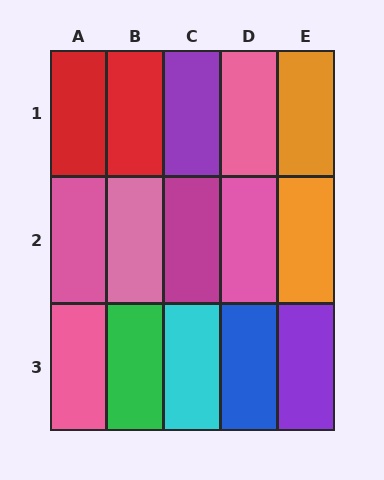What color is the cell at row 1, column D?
Pink.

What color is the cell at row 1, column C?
Purple.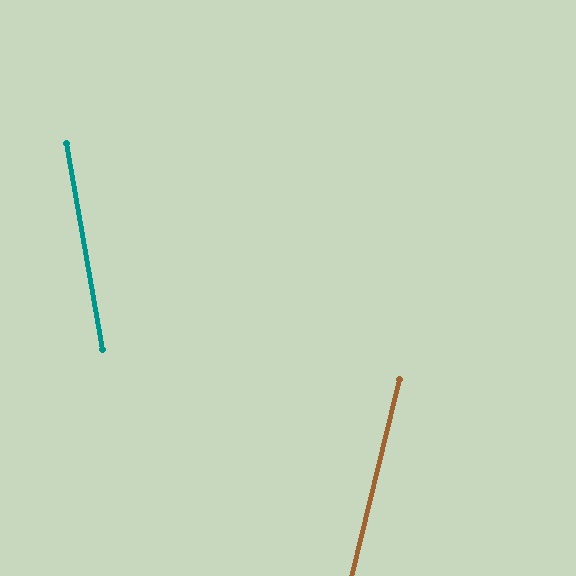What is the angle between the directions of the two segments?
Approximately 24 degrees.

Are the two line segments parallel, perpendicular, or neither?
Neither parallel nor perpendicular — they differ by about 24°.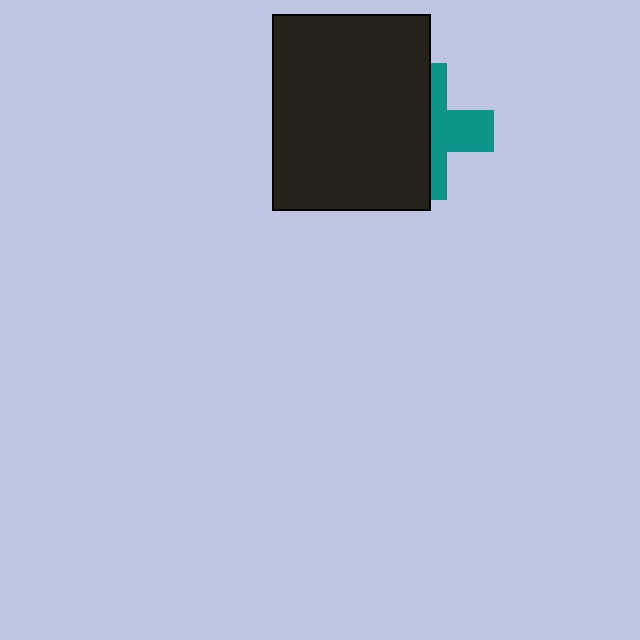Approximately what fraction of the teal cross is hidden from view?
Roughly 57% of the teal cross is hidden behind the black rectangle.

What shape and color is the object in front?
The object in front is a black rectangle.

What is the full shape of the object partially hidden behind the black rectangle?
The partially hidden object is a teal cross.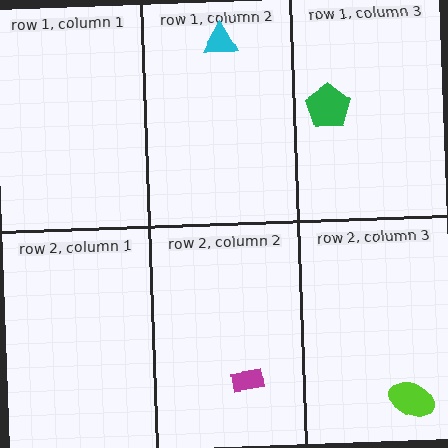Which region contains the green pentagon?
The row 1, column 3 region.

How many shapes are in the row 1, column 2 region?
1.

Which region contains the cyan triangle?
The row 1, column 2 region.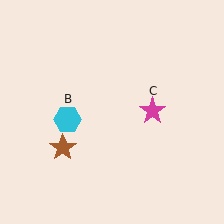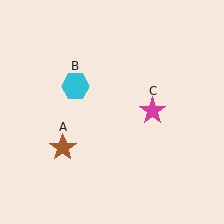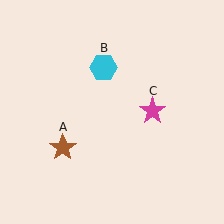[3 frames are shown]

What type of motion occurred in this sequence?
The cyan hexagon (object B) rotated clockwise around the center of the scene.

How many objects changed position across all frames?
1 object changed position: cyan hexagon (object B).